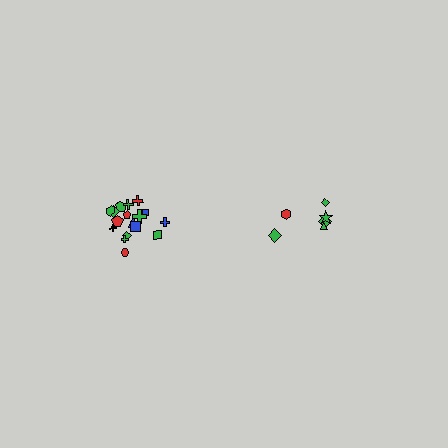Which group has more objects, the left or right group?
The left group.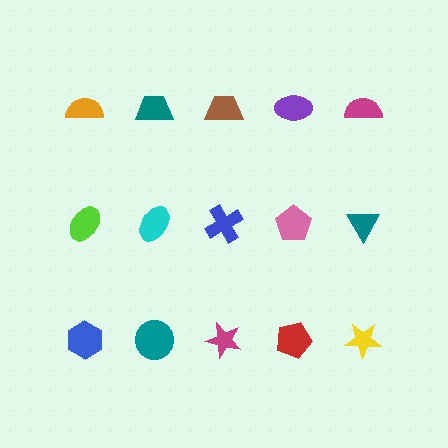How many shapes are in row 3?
5 shapes.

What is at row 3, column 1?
A blue hexagon.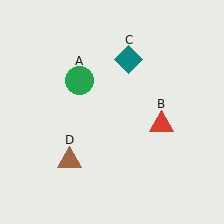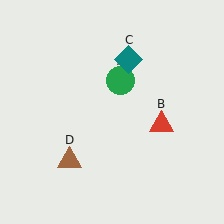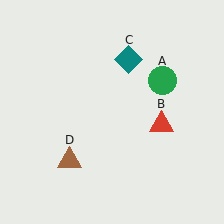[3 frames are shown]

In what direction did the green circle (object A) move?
The green circle (object A) moved right.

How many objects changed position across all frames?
1 object changed position: green circle (object A).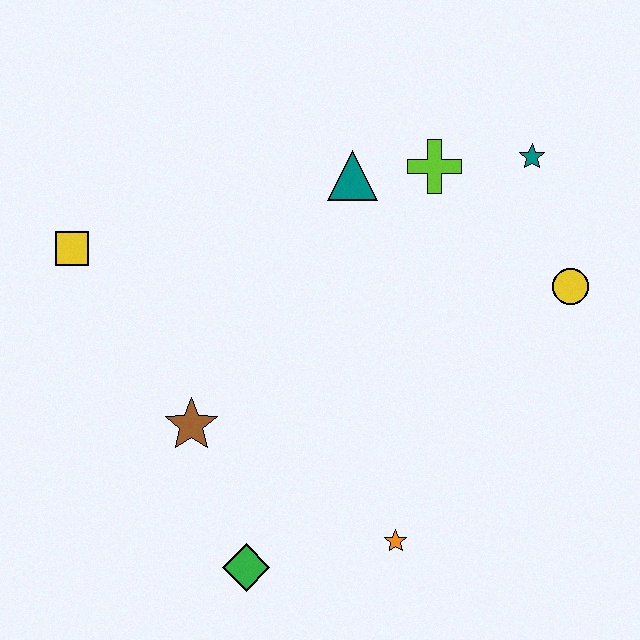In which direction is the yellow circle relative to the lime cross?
The yellow circle is to the right of the lime cross.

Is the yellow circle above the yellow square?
No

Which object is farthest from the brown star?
The teal star is farthest from the brown star.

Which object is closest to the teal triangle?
The lime cross is closest to the teal triangle.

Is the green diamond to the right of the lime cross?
No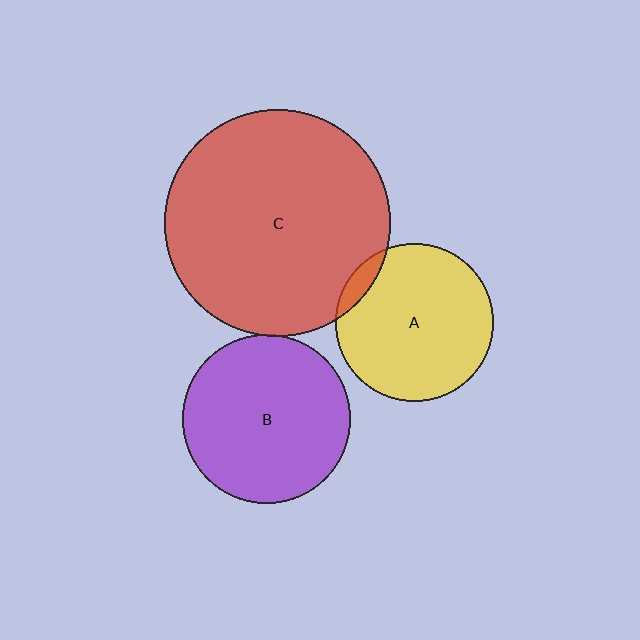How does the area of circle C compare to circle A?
Approximately 2.1 times.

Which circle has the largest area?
Circle C (red).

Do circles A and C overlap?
Yes.